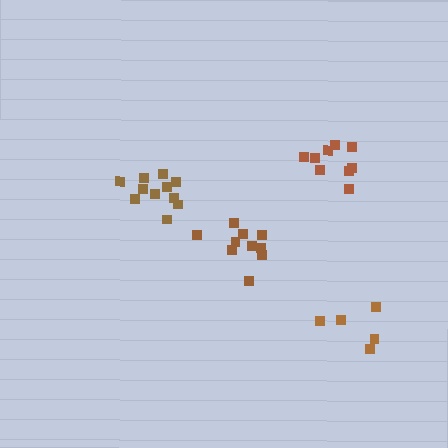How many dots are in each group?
Group 1: 11 dots, Group 2: 10 dots, Group 3: 5 dots, Group 4: 9 dots (35 total).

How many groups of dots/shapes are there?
There are 4 groups.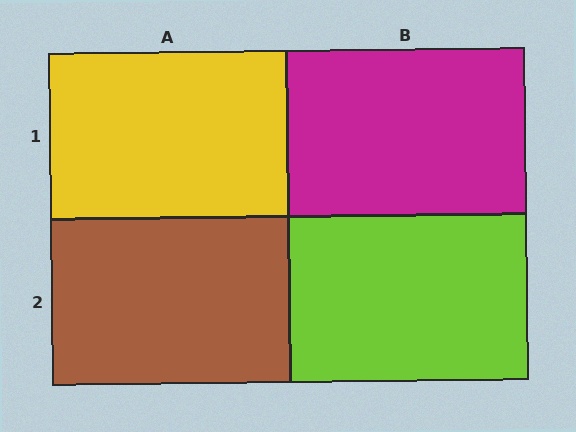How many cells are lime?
1 cell is lime.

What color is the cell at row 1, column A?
Yellow.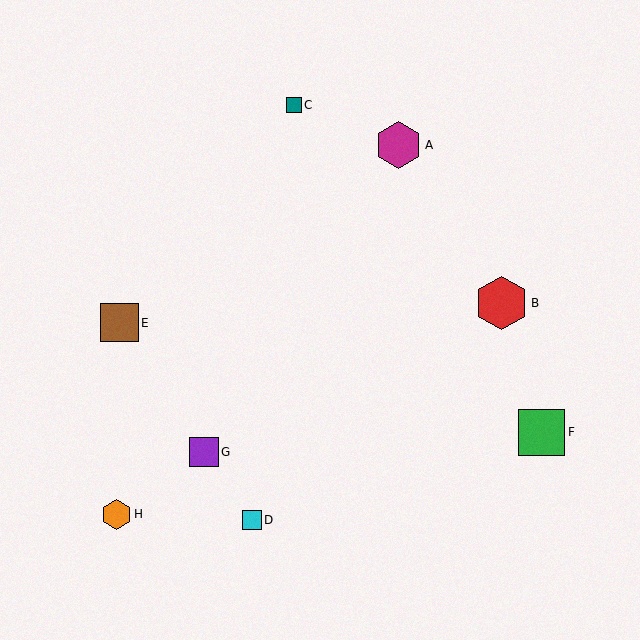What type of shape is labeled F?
Shape F is a green square.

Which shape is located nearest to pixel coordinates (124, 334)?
The brown square (labeled E) at (120, 323) is nearest to that location.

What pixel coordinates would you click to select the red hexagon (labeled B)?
Click at (501, 303) to select the red hexagon B.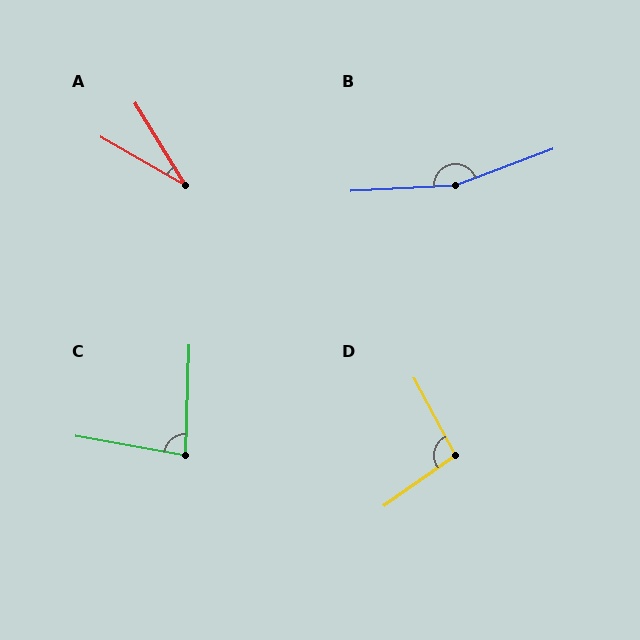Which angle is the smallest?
A, at approximately 29 degrees.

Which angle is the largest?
B, at approximately 162 degrees.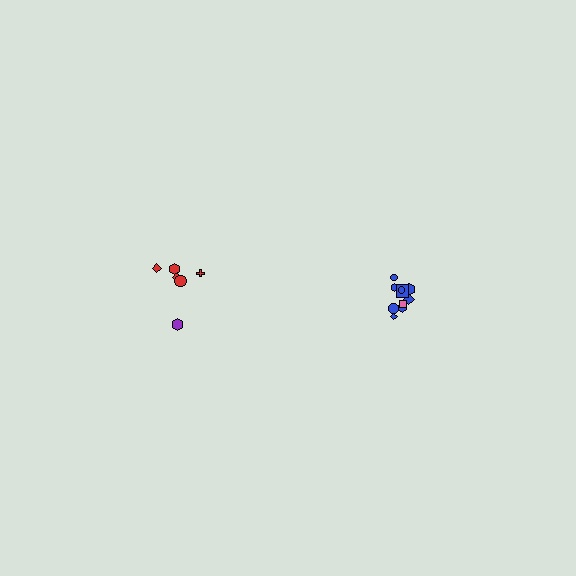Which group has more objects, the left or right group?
The right group.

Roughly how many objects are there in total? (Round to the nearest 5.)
Roughly 15 objects in total.